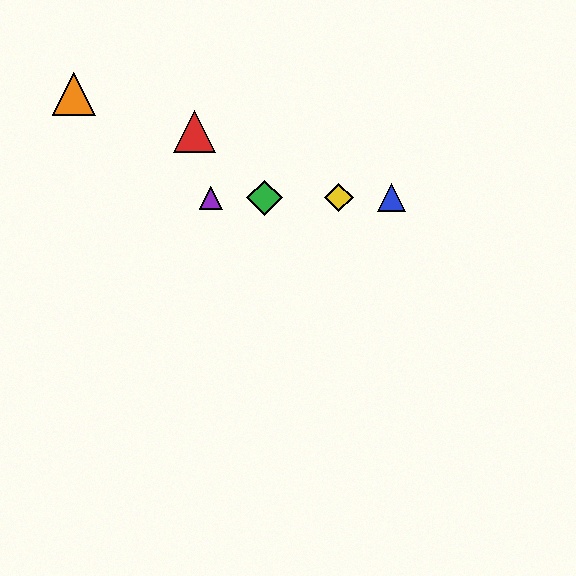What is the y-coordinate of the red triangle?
The red triangle is at y≈132.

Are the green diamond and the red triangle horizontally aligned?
No, the green diamond is at y≈198 and the red triangle is at y≈132.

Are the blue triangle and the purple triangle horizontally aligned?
Yes, both are at y≈198.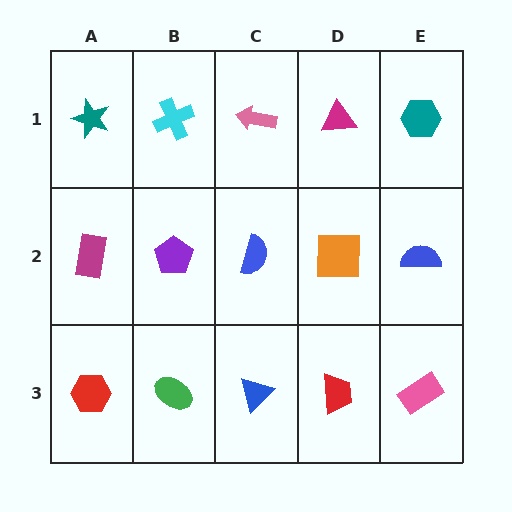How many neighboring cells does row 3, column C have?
3.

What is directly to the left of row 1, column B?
A teal star.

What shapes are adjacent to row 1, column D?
An orange square (row 2, column D), a pink arrow (row 1, column C), a teal hexagon (row 1, column E).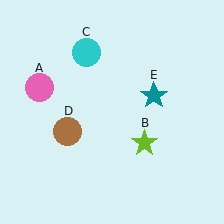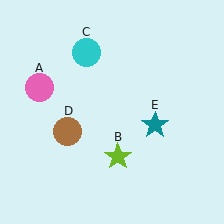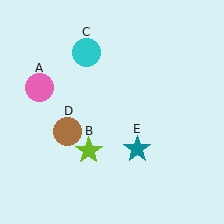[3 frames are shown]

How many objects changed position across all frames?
2 objects changed position: lime star (object B), teal star (object E).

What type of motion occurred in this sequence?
The lime star (object B), teal star (object E) rotated clockwise around the center of the scene.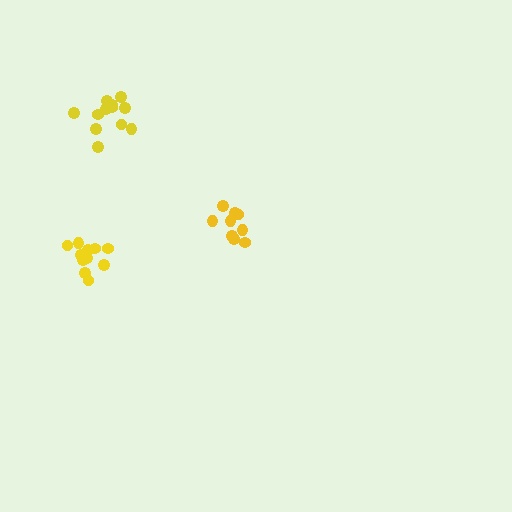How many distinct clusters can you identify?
There are 3 distinct clusters.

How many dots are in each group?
Group 1: 9 dots, Group 2: 12 dots, Group 3: 11 dots (32 total).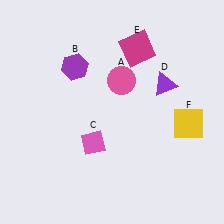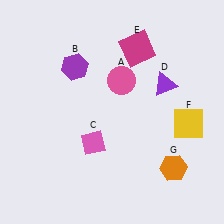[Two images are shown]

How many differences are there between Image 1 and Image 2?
There is 1 difference between the two images.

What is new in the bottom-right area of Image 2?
An orange hexagon (G) was added in the bottom-right area of Image 2.